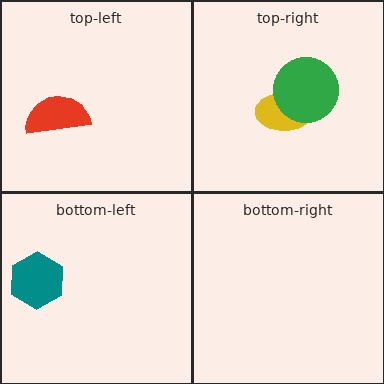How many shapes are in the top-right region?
2.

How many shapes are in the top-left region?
1.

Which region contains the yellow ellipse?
The top-right region.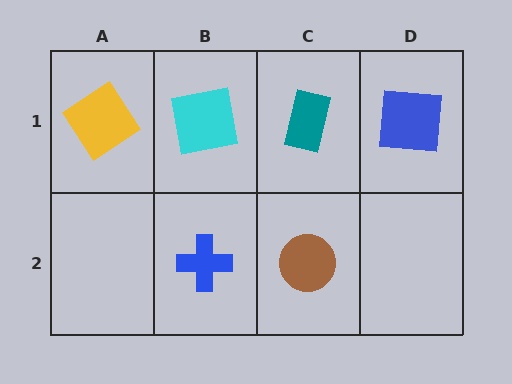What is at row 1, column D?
A blue square.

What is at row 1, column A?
A yellow diamond.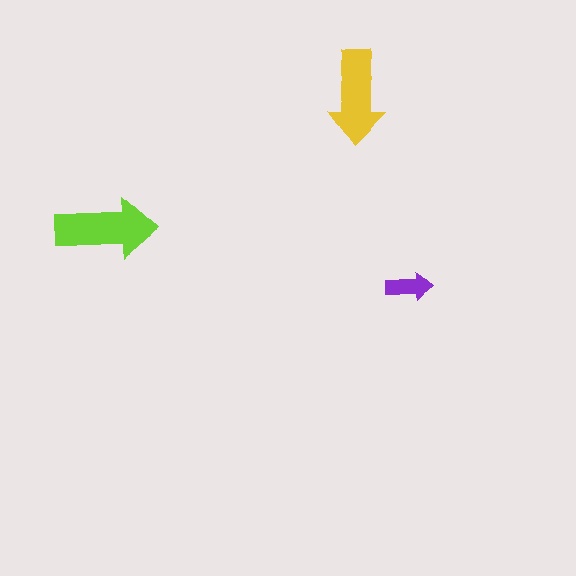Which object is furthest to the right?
The purple arrow is rightmost.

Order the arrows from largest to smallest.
the lime one, the yellow one, the purple one.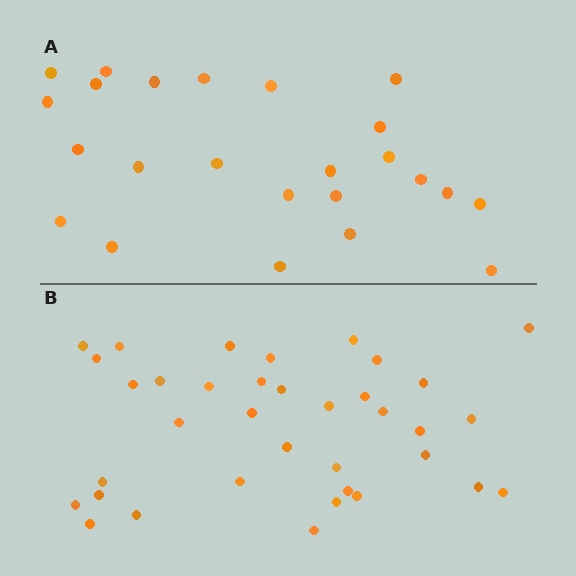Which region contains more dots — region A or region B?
Region B (the bottom region) has more dots.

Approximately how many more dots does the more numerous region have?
Region B has roughly 12 or so more dots than region A.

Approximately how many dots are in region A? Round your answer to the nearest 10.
About 20 dots. (The exact count is 24, which rounds to 20.)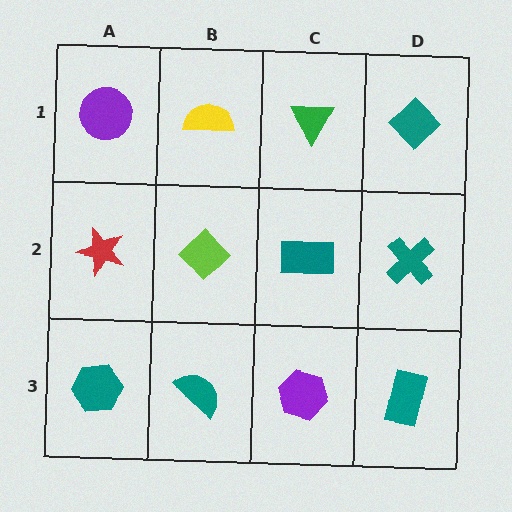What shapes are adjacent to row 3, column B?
A lime diamond (row 2, column B), a teal hexagon (row 3, column A), a purple hexagon (row 3, column C).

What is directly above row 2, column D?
A teal diamond.